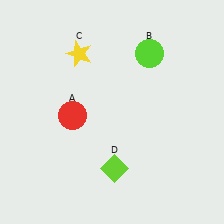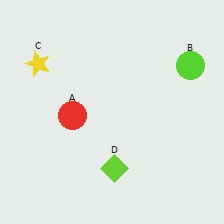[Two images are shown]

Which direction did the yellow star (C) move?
The yellow star (C) moved left.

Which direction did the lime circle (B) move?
The lime circle (B) moved right.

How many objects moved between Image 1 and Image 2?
2 objects moved between the two images.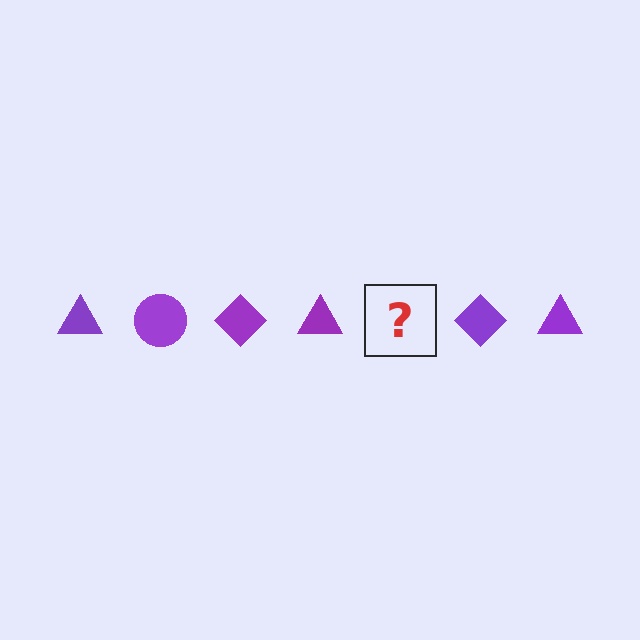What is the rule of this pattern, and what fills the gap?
The rule is that the pattern cycles through triangle, circle, diamond shapes in purple. The gap should be filled with a purple circle.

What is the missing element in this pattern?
The missing element is a purple circle.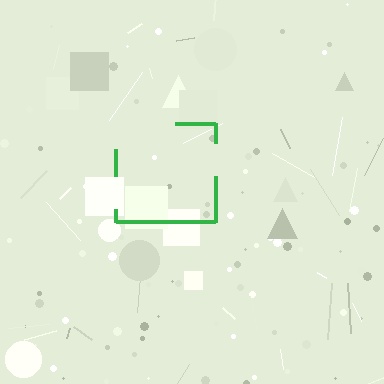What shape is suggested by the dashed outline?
The dashed outline suggests a square.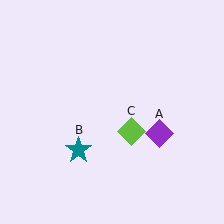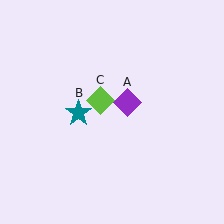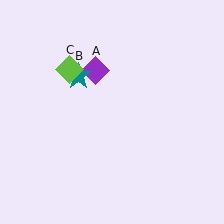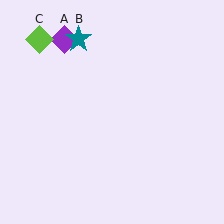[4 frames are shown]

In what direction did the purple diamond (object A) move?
The purple diamond (object A) moved up and to the left.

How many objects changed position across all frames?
3 objects changed position: purple diamond (object A), teal star (object B), lime diamond (object C).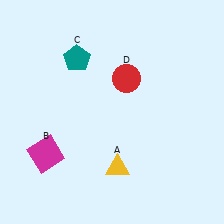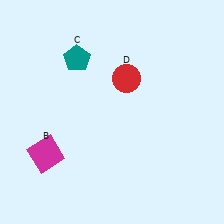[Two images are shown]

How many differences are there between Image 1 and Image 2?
There is 1 difference between the two images.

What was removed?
The yellow triangle (A) was removed in Image 2.